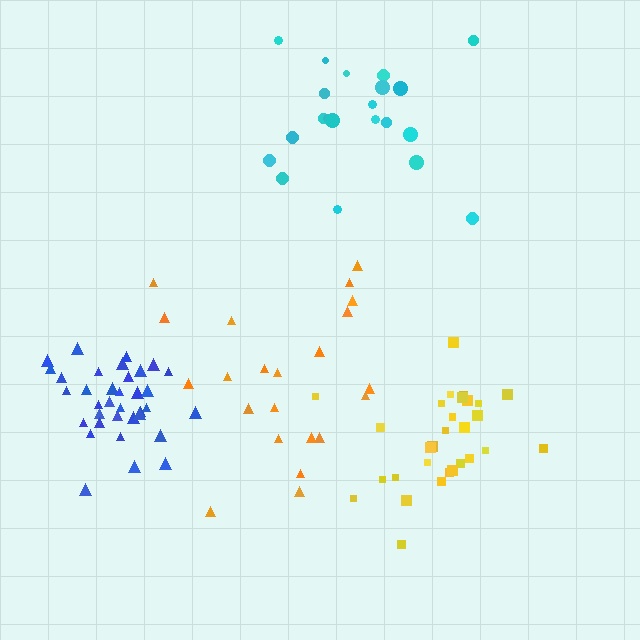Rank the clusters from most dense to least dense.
blue, yellow, orange, cyan.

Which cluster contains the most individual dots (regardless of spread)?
Blue (35).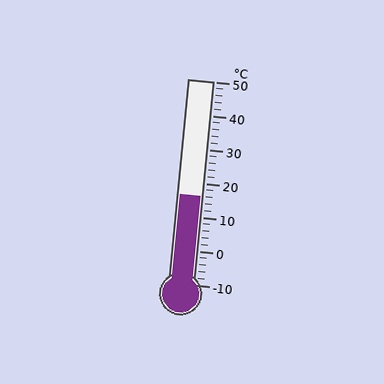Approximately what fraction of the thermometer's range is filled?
The thermometer is filled to approximately 45% of its range.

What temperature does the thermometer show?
The thermometer shows approximately 16°C.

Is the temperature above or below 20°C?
The temperature is below 20°C.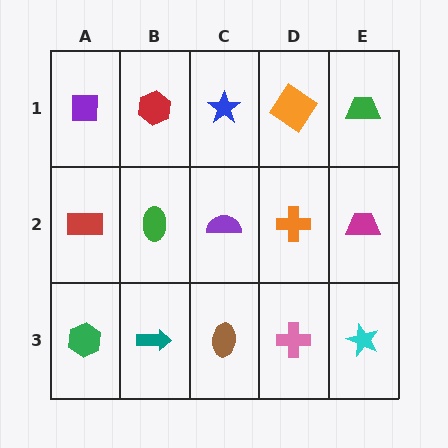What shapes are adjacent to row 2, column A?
A purple square (row 1, column A), a green hexagon (row 3, column A), a green ellipse (row 2, column B).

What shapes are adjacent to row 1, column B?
A green ellipse (row 2, column B), a purple square (row 1, column A), a blue star (row 1, column C).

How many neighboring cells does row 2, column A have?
3.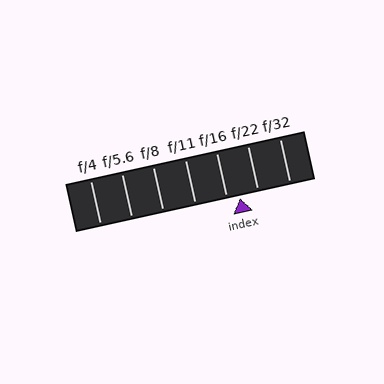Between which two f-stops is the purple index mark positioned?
The index mark is between f/16 and f/22.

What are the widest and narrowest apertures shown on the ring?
The widest aperture shown is f/4 and the narrowest is f/32.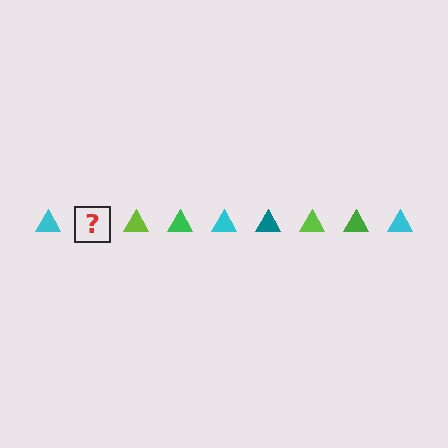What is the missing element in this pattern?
The missing element is a teal triangle.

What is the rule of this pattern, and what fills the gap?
The rule is that the pattern cycles through cyan, teal, lime, green triangles. The gap should be filled with a teal triangle.